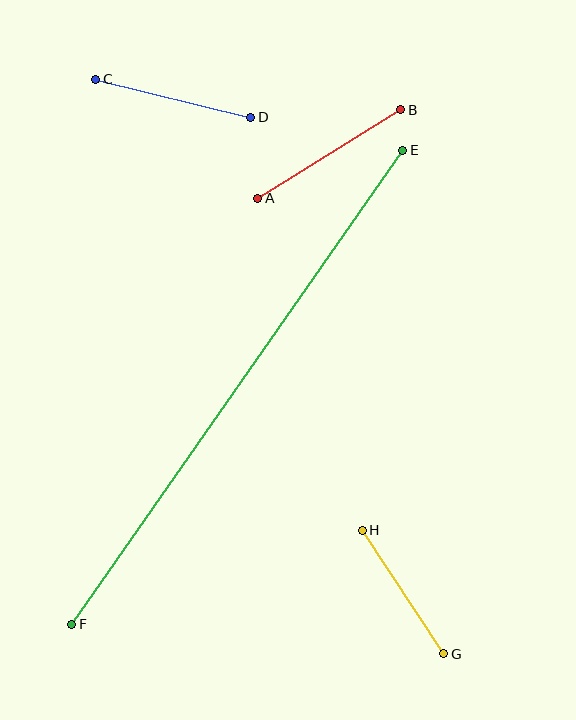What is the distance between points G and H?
The distance is approximately 148 pixels.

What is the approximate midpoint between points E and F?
The midpoint is at approximately (237, 387) pixels.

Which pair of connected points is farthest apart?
Points E and F are farthest apart.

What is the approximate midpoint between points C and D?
The midpoint is at approximately (173, 98) pixels.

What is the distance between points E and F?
The distance is approximately 578 pixels.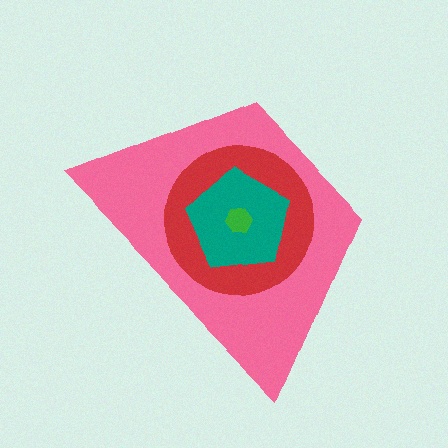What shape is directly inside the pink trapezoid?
The red circle.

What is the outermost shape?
The pink trapezoid.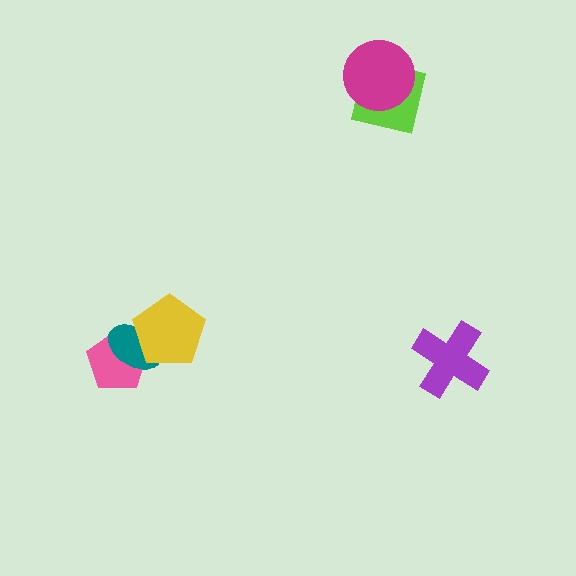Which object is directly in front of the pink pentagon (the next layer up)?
The teal ellipse is directly in front of the pink pentagon.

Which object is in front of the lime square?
The magenta circle is in front of the lime square.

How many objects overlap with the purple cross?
0 objects overlap with the purple cross.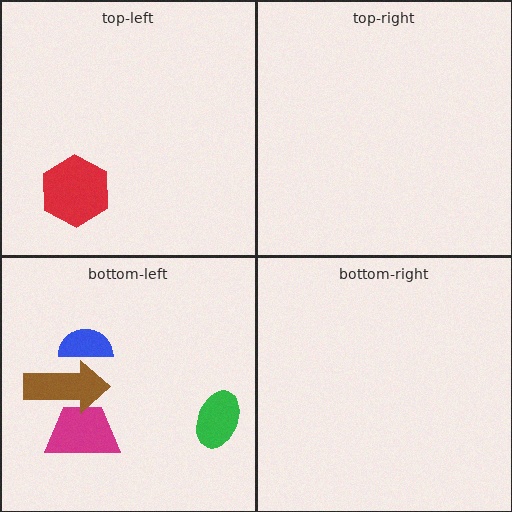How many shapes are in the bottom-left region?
4.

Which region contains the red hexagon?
The top-left region.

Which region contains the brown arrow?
The bottom-left region.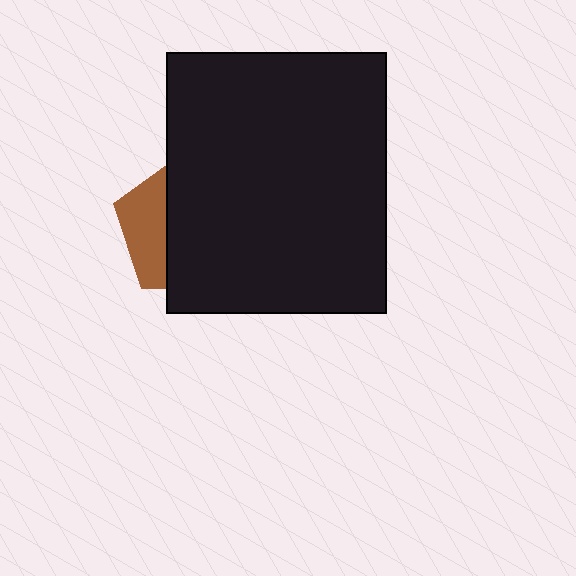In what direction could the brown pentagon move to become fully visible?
The brown pentagon could move left. That would shift it out from behind the black rectangle entirely.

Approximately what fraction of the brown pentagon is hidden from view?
Roughly 69% of the brown pentagon is hidden behind the black rectangle.